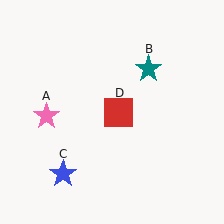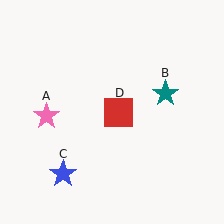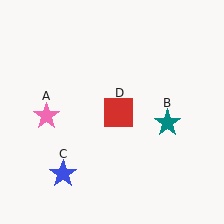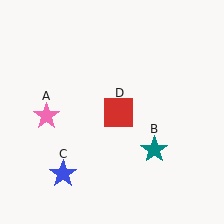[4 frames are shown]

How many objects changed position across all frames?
1 object changed position: teal star (object B).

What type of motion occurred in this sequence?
The teal star (object B) rotated clockwise around the center of the scene.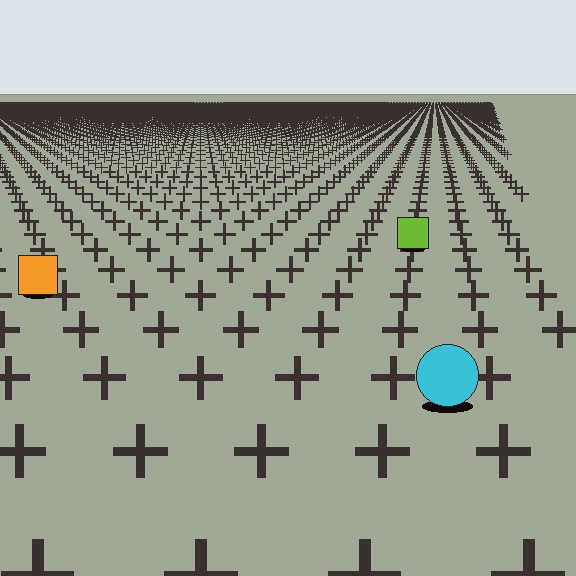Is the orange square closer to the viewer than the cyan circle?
No. The cyan circle is closer — you can tell from the texture gradient: the ground texture is coarser near it.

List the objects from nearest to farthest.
From nearest to farthest: the cyan circle, the orange square, the lime square.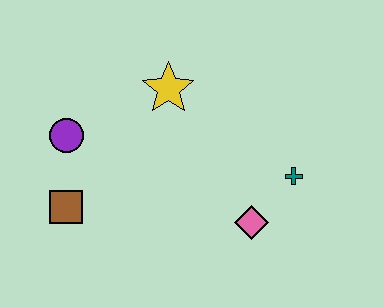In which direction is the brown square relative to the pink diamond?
The brown square is to the left of the pink diamond.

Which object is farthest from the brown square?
The teal cross is farthest from the brown square.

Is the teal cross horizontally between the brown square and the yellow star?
No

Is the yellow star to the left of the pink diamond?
Yes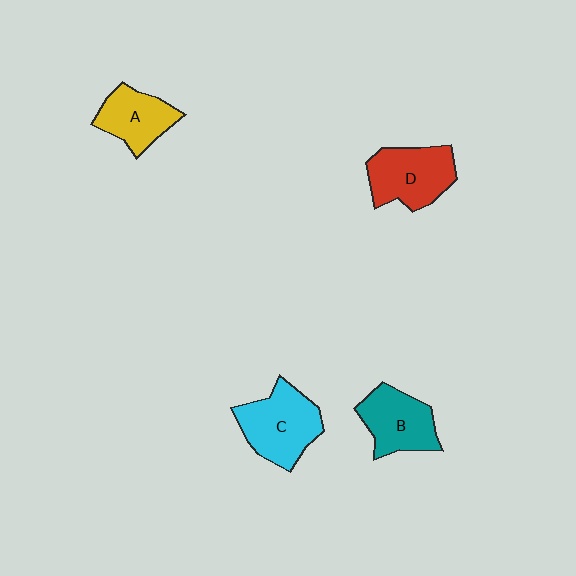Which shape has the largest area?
Shape C (cyan).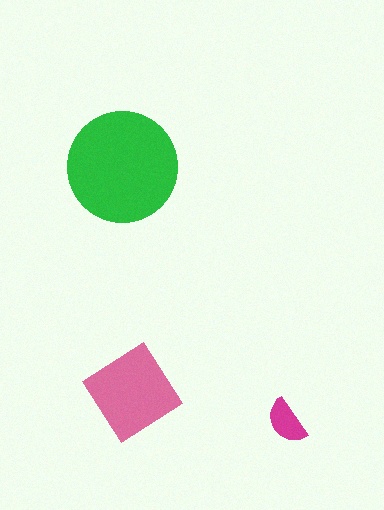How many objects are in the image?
There are 3 objects in the image.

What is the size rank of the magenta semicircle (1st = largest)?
3rd.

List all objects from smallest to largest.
The magenta semicircle, the pink diamond, the green circle.